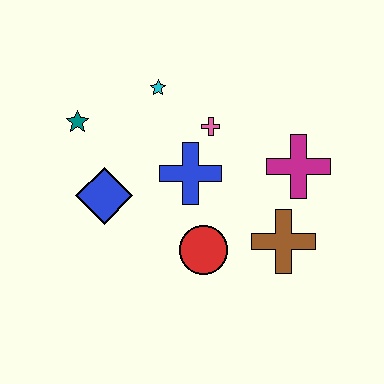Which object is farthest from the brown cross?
The teal star is farthest from the brown cross.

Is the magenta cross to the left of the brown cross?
No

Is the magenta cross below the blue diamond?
No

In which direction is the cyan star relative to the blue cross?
The cyan star is above the blue cross.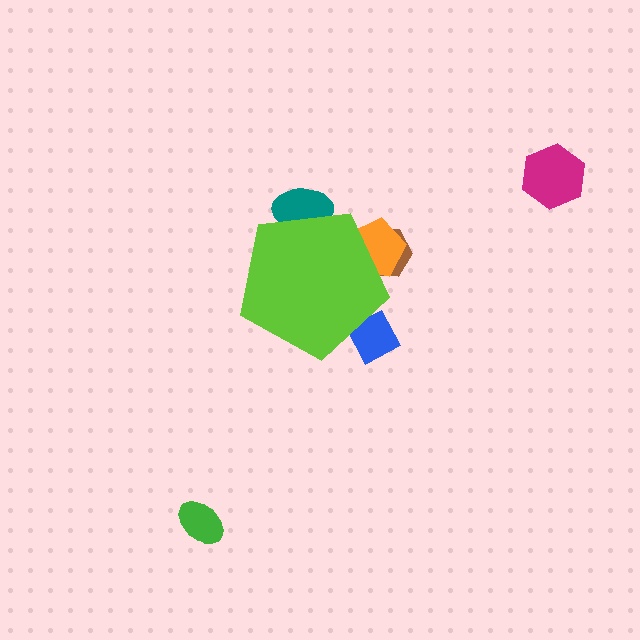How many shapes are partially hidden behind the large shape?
4 shapes are partially hidden.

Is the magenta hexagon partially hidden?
No, the magenta hexagon is fully visible.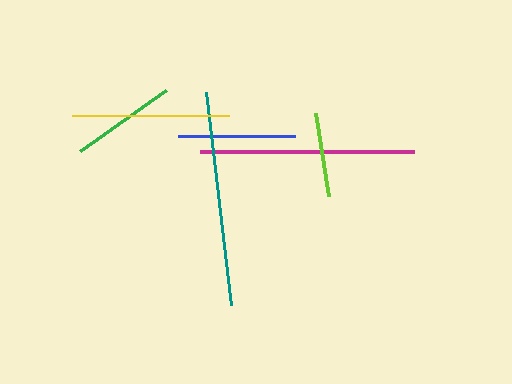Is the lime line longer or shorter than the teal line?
The teal line is longer than the lime line.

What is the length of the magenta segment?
The magenta segment is approximately 215 pixels long.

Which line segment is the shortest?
The lime line is the shortest at approximately 84 pixels.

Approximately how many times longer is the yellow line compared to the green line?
The yellow line is approximately 1.5 times the length of the green line.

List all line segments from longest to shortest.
From longest to shortest: magenta, teal, yellow, blue, green, lime.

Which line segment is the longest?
The magenta line is the longest at approximately 215 pixels.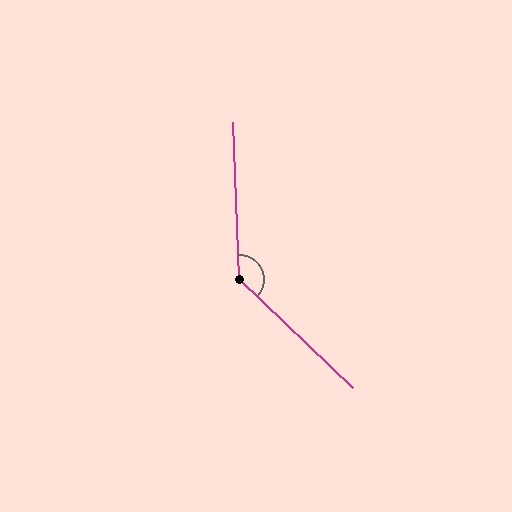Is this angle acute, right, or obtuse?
It is obtuse.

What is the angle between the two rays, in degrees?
Approximately 136 degrees.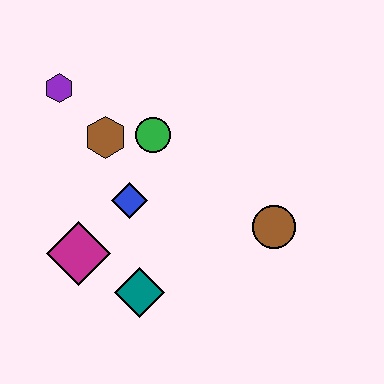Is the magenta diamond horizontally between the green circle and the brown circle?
No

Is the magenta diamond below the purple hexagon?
Yes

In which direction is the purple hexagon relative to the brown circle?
The purple hexagon is to the left of the brown circle.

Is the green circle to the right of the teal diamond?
Yes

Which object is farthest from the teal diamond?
The purple hexagon is farthest from the teal diamond.